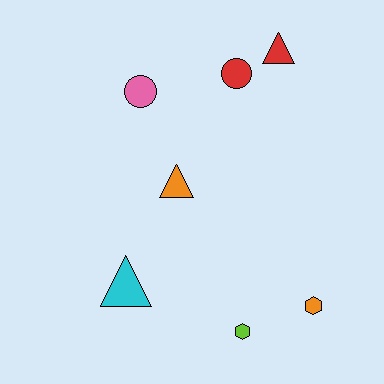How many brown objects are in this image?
There are no brown objects.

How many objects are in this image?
There are 7 objects.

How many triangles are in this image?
There are 3 triangles.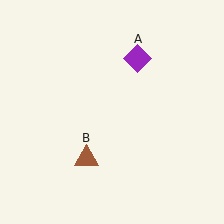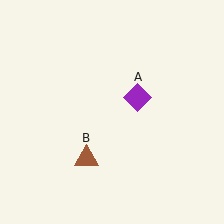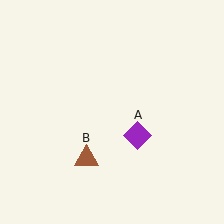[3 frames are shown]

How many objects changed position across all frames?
1 object changed position: purple diamond (object A).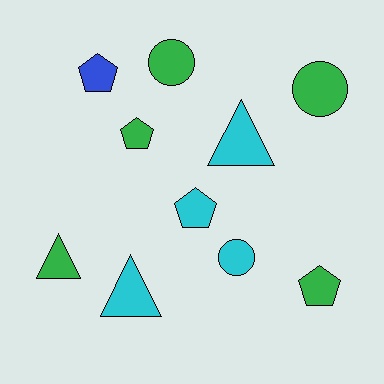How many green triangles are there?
There is 1 green triangle.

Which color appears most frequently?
Green, with 5 objects.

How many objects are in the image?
There are 10 objects.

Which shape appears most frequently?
Pentagon, with 4 objects.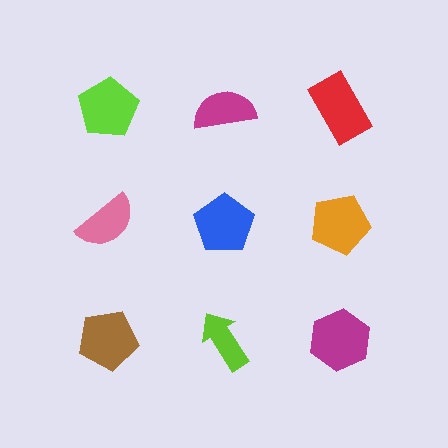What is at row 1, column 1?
A lime pentagon.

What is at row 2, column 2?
A blue pentagon.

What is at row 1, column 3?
A red rectangle.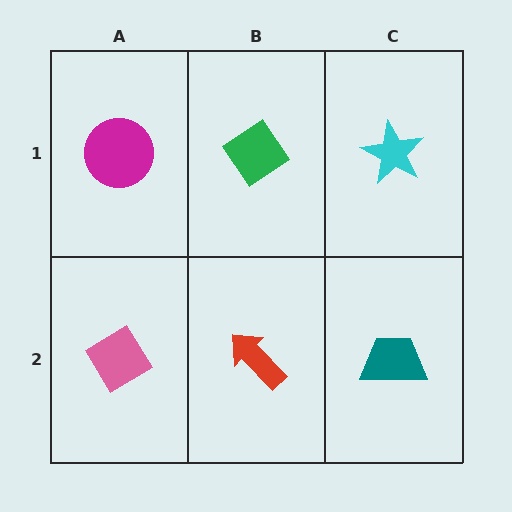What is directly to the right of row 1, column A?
A green diamond.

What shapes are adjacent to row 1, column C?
A teal trapezoid (row 2, column C), a green diamond (row 1, column B).